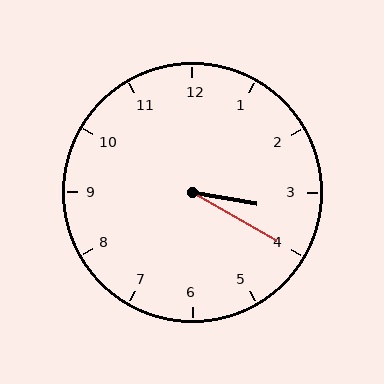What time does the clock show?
3:20.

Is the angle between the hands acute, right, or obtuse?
It is acute.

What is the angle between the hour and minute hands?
Approximately 20 degrees.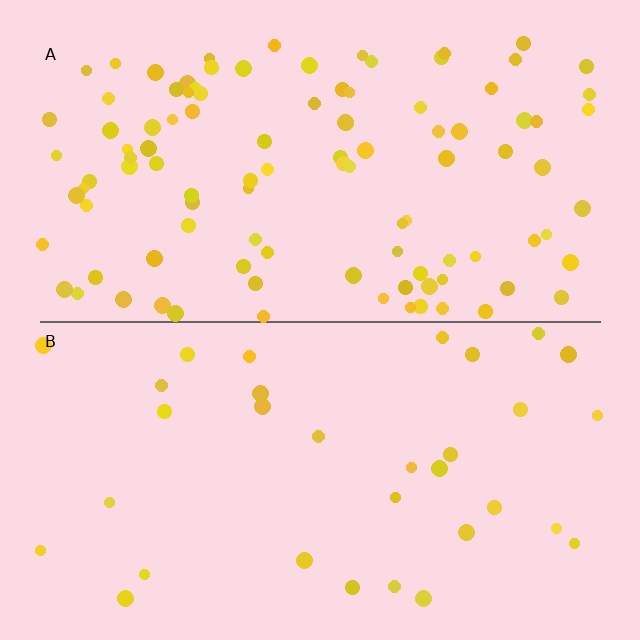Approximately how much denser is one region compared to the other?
Approximately 3.2× — region A over region B.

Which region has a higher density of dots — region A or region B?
A (the top).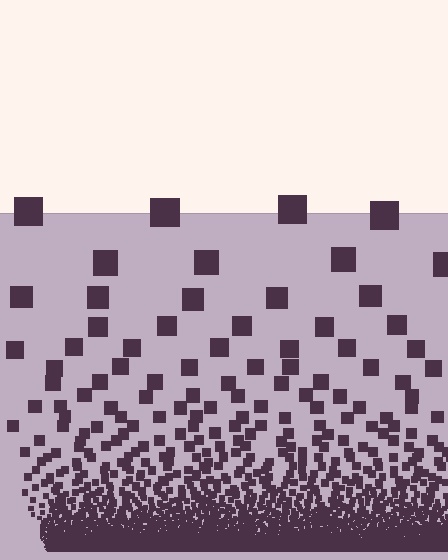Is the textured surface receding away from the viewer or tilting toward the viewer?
The surface appears to tilt toward the viewer. Texture elements get larger and sparser toward the top.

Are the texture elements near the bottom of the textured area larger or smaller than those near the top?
Smaller. The gradient is inverted — elements near the bottom are smaller and denser.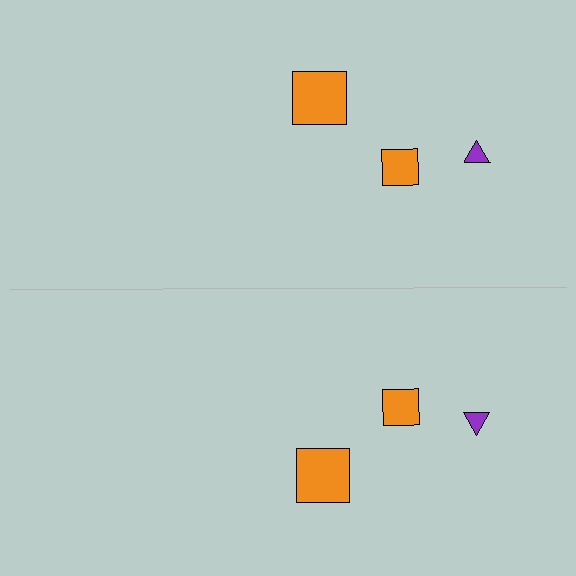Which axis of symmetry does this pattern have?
The pattern has a horizontal axis of symmetry running through the center of the image.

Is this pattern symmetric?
Yes, this pattern has bilateral (reflection) symmetry.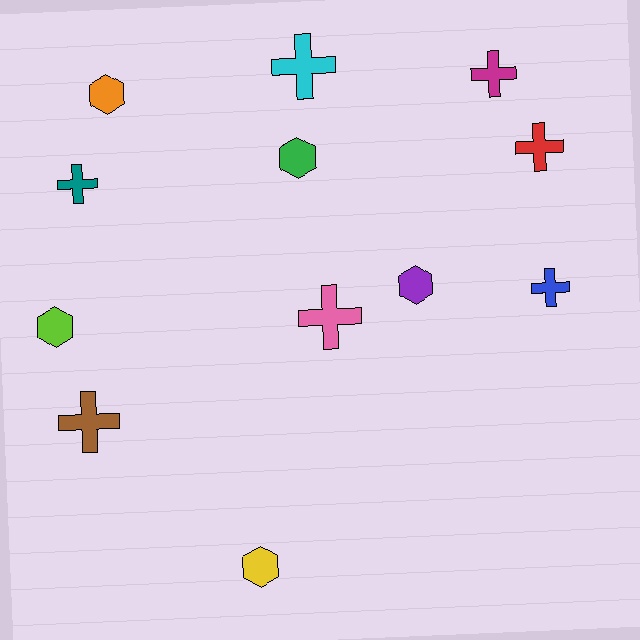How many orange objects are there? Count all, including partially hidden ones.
There is 1 orange object.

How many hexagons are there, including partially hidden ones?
There are 5 hexagons.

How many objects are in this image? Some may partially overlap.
There are 12 objects.